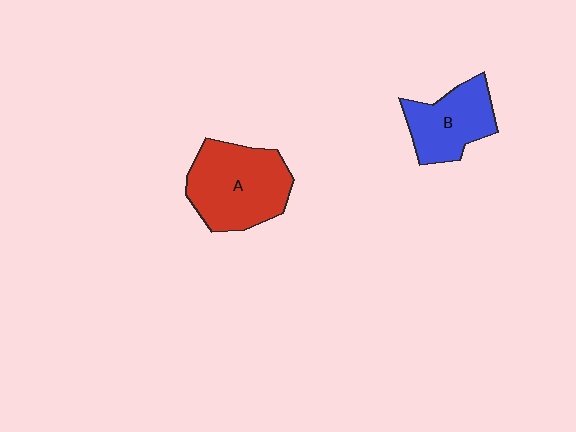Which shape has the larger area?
Shape A (red).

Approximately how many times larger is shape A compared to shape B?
Approximately 1.4 times.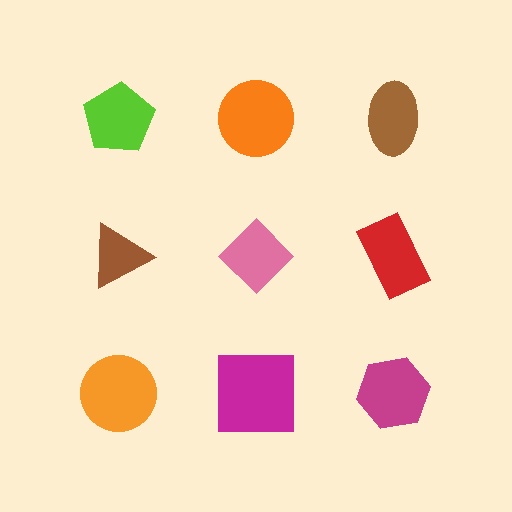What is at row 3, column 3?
A magenta hexagon.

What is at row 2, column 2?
A pink diamond.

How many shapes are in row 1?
3 shapes.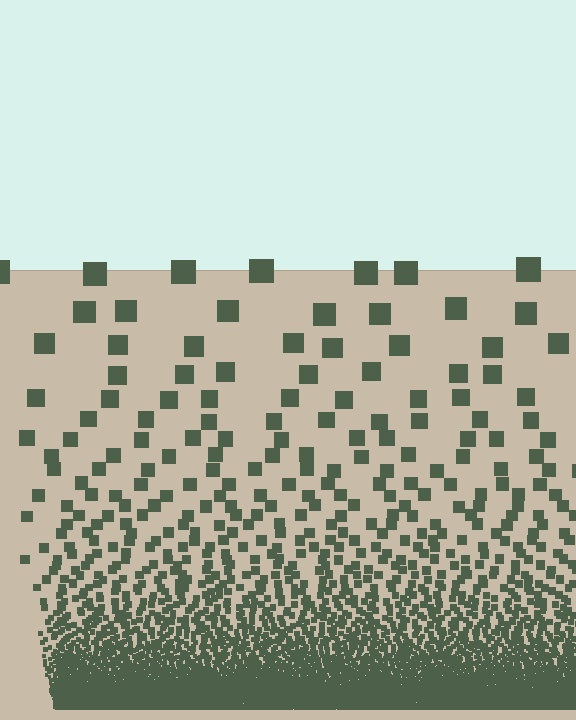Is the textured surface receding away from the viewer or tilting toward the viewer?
The surface appears to tilt toward the viewer. Texture elements get larger and sparser toward the top.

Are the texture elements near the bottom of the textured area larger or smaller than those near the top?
Smaller. The gradient is inverted — elements near the bottom are smaller and denser.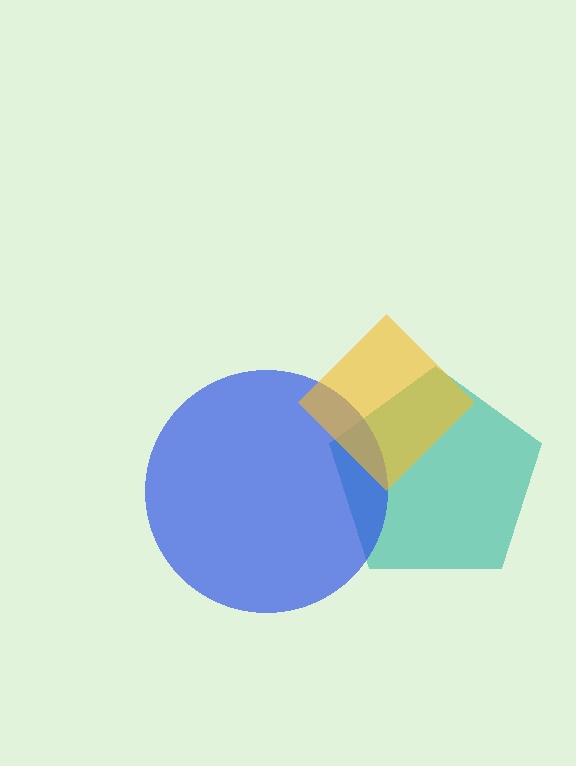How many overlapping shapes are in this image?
There are 3 overlapping shapes in the image.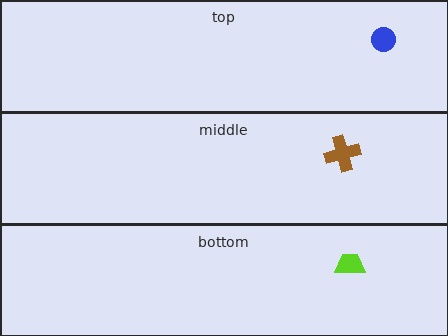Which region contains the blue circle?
The top region.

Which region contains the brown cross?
The middle region.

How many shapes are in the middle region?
1.